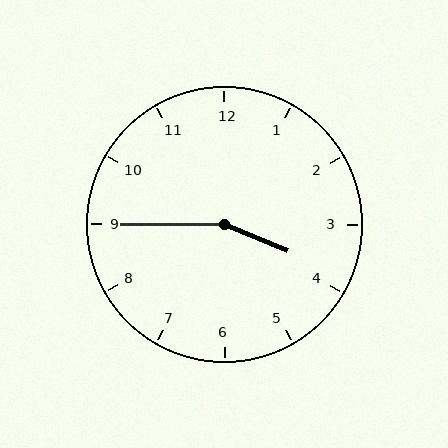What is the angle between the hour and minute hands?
Approximately 158 degrees.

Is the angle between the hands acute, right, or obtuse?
It is obtuse.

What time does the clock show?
3:45.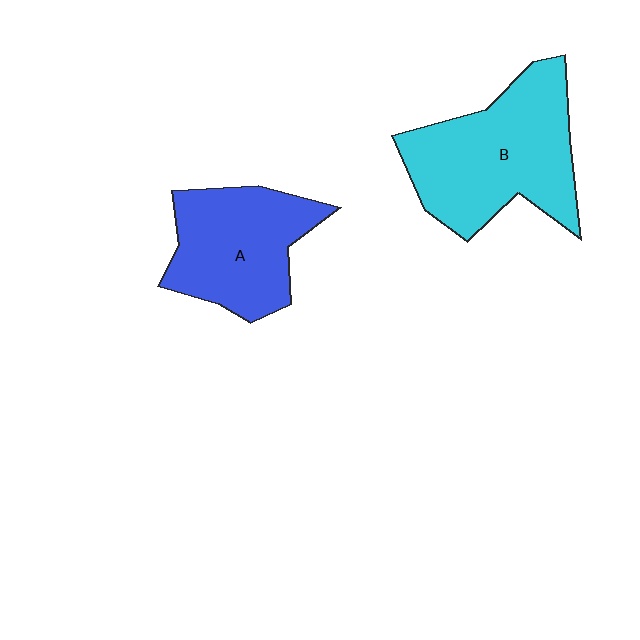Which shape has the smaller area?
Shape A (blue).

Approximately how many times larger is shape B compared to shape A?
Approximately 1.3 times.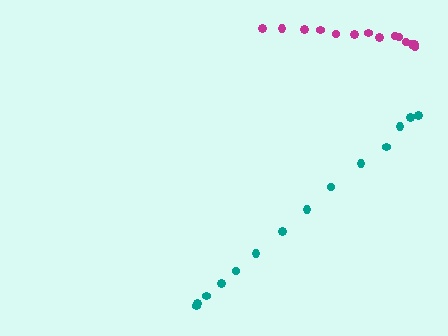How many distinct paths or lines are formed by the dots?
There are 2 distinct paths.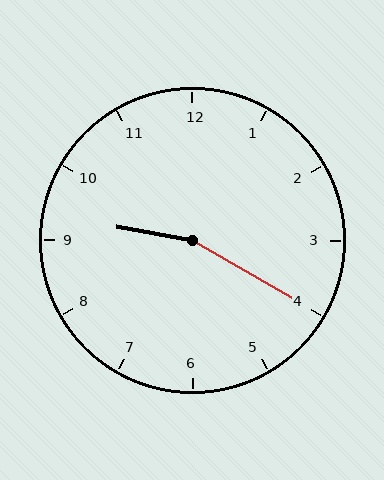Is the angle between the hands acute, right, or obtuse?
It is obtuse.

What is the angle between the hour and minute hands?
Approximately 160 degrees.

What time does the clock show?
9:20.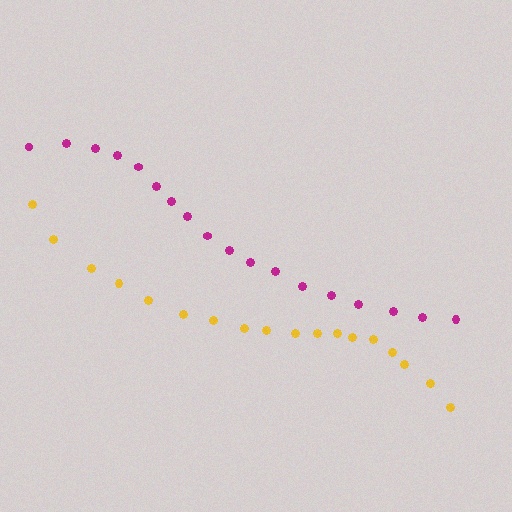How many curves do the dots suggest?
There are 2 distinct paths.